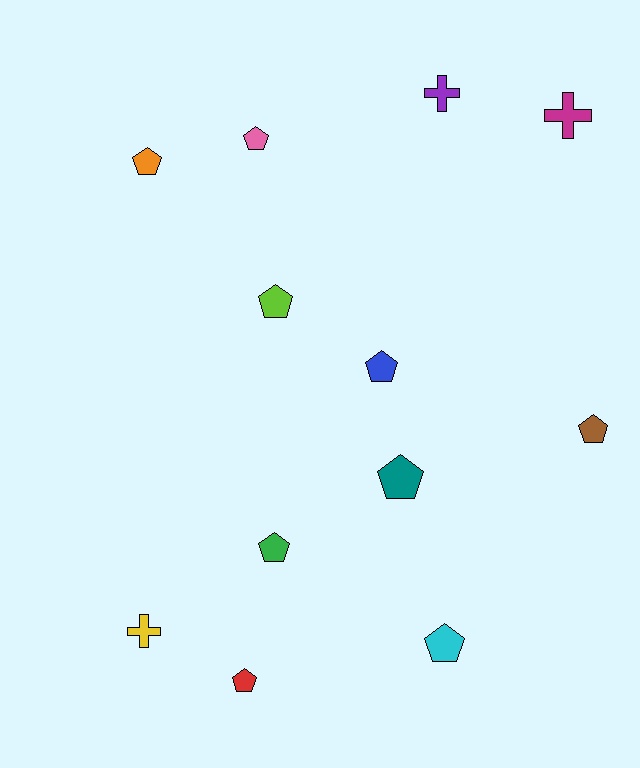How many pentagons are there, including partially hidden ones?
There are 9 pentagons.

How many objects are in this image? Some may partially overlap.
There are 12 objects.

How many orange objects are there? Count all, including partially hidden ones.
There is 1 orange object.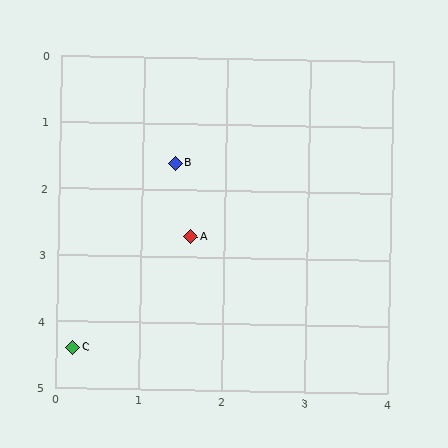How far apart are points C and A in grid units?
Points C and A are about 2.2 grid units apart.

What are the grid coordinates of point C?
Point C is at approximately (0.2, 4.4).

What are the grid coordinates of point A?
Point A is at approximately (1.6, 2.7).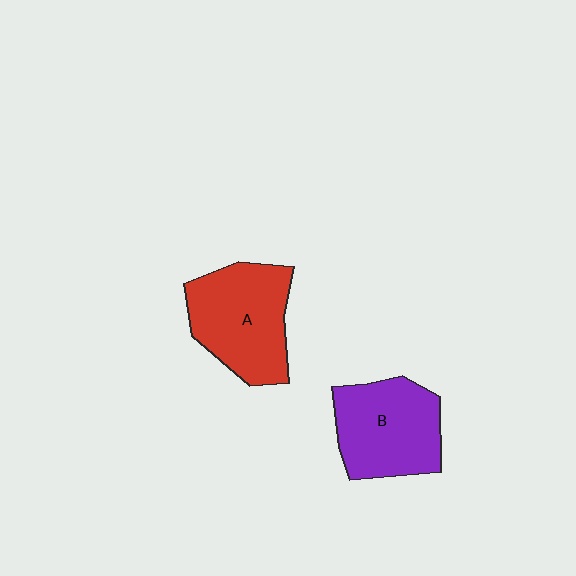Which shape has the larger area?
Shape A (red).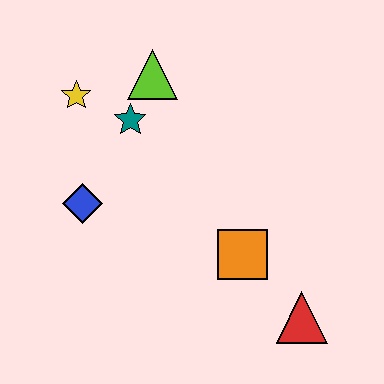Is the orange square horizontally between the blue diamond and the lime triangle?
No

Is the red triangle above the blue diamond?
No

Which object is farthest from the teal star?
The red triangle is farthest from the teal star.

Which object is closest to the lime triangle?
The teal star is closest to the lime triangle.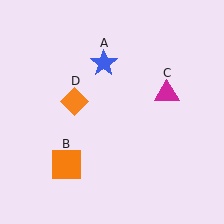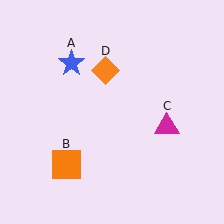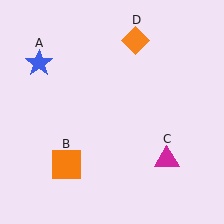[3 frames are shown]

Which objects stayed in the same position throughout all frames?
Orange square (object B) remained stationary.